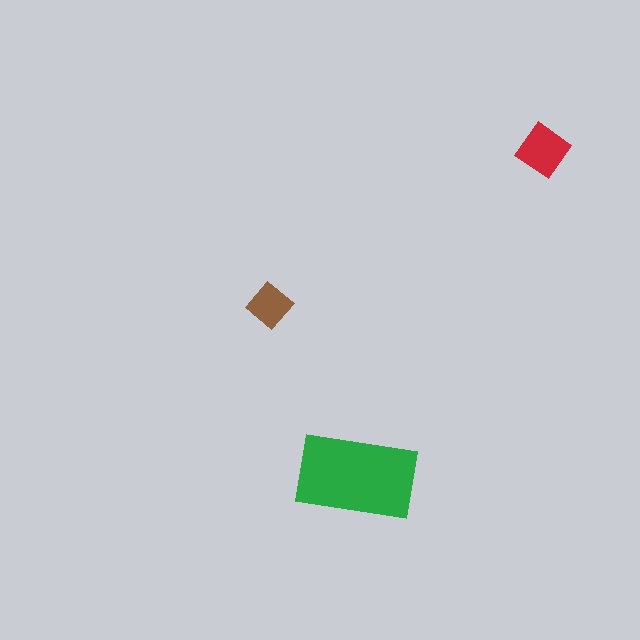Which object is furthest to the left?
The brown diamond is leftmost.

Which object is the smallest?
The brown diamond.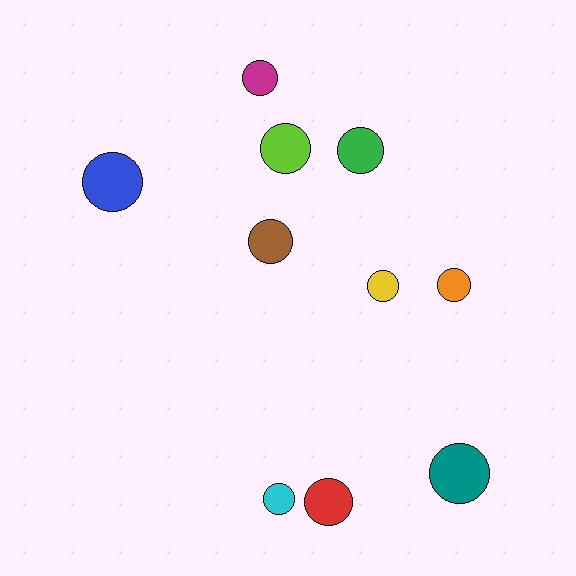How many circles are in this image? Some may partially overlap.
There are 10 circles.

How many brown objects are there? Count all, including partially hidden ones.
There is 1 brown object.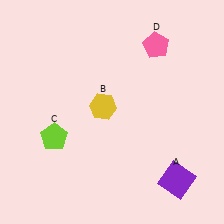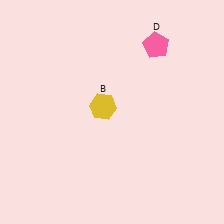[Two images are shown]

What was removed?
The purple square (A), the lime pentagon (C) were removed in Image 2.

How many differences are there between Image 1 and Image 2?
There are 2 differences between the two images.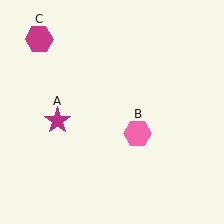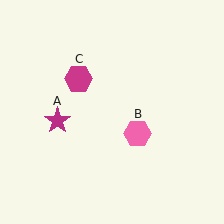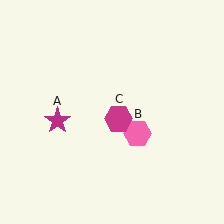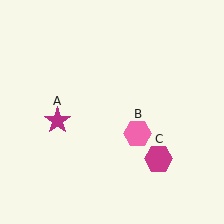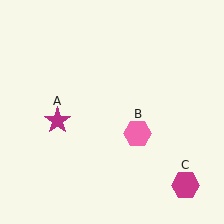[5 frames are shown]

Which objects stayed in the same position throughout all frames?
Magenta star (object A) and pink hexagon (object B) remained stationary.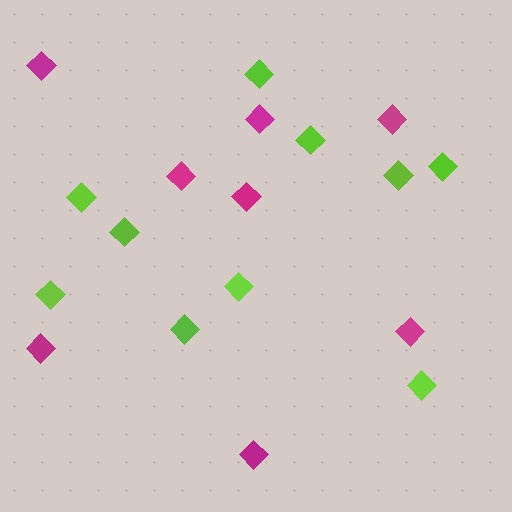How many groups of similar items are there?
There are 2 groups: one group of lime diamonds (10) and one group of magenta diamonds (8).